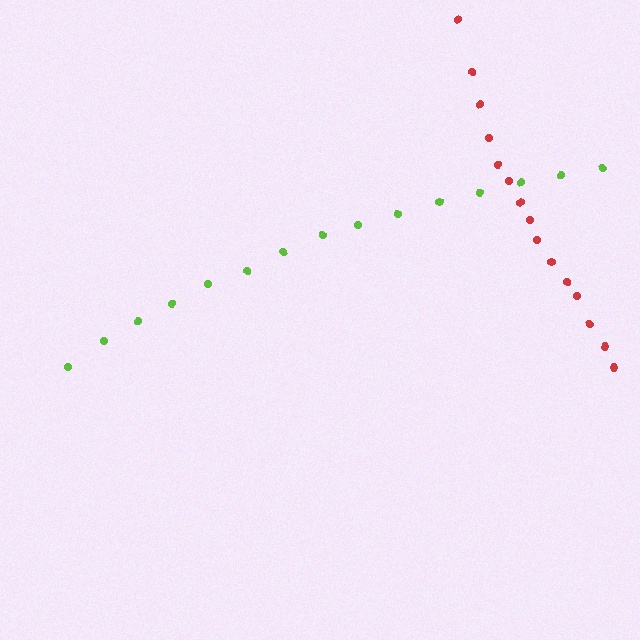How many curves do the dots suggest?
There are 2 distinct paths.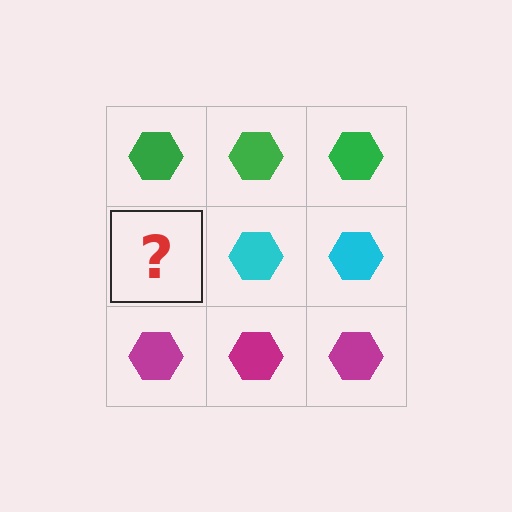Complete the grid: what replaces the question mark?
The question mark should be replaced with a cyan hexagon.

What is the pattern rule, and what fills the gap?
The rule is that each row has a consistent color. The gap should be filled with a cyan hexagon.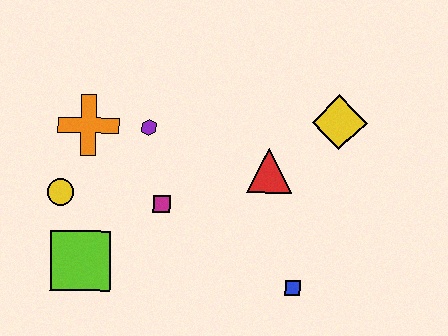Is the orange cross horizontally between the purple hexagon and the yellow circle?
Yes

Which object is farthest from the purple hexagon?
The blue square is farthest from the purple hexagon.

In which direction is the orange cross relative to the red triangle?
The orange cross is to the left of the red triangle.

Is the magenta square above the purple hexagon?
No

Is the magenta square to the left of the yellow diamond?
Yes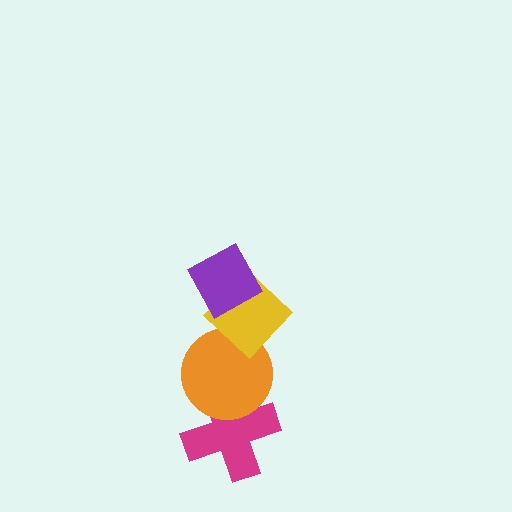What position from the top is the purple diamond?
The purple diamond is 1st from the top.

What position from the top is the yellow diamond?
The yellow diamond is 2nd from the top.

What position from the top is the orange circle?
The orange circle is 3rd from the top.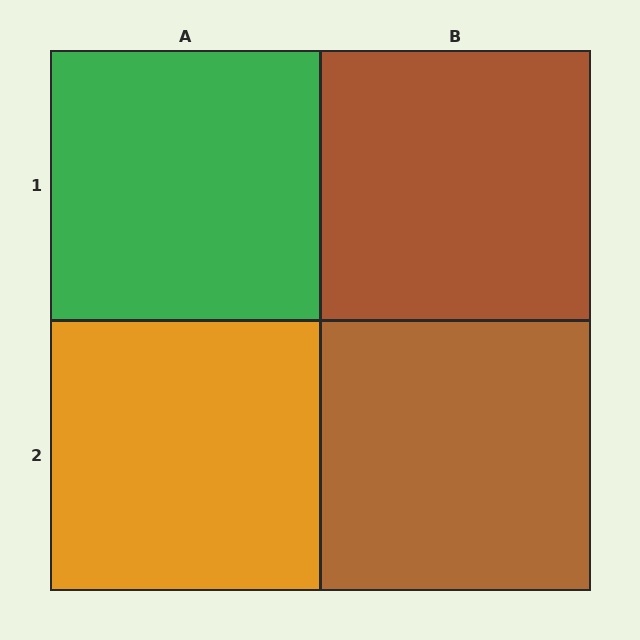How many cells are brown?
2 cells are brown.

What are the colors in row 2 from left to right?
Orange, brown.